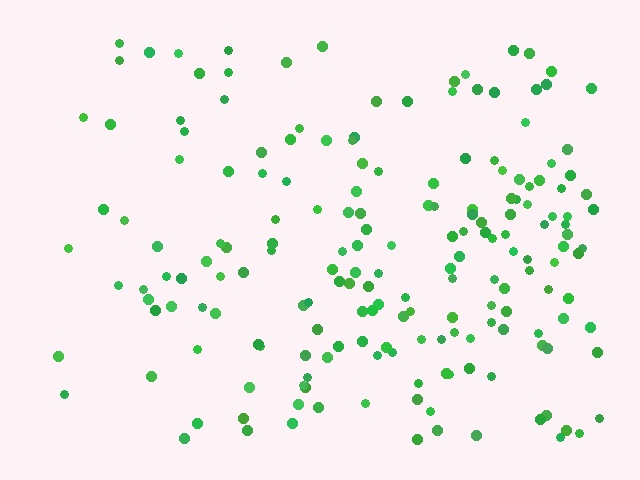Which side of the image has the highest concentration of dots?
The right.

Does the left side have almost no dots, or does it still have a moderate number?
Still a moderate number, just noticeably fewer than the right.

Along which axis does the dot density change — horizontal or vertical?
Horizontal.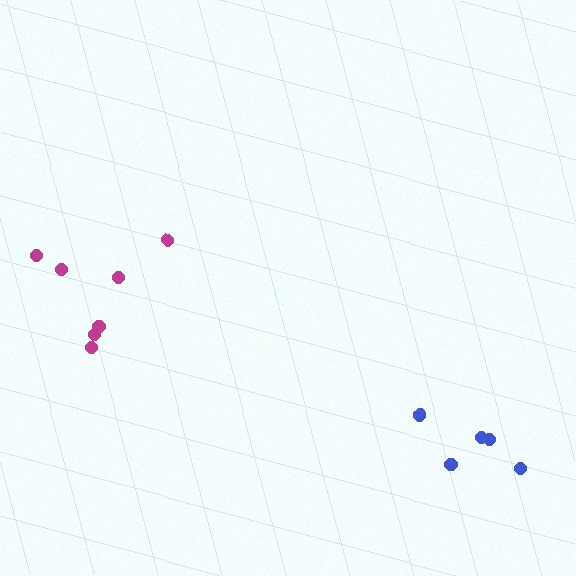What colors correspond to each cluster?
The clusters are colored: magenta, blue.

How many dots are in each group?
Group 1: 7 dots, Group 2: 5 dots (12 total).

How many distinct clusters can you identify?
There are 2 distinct clusters.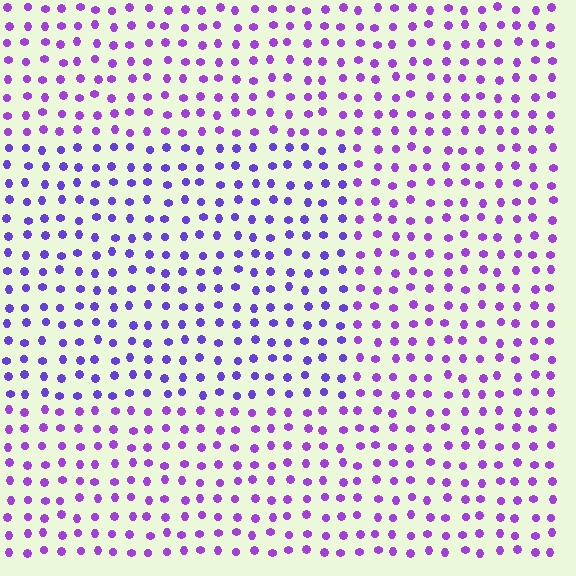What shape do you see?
I see a rectangle.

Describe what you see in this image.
The image is filled with small purple elements in a uniform arrangement. A rectangle-shaped region is visible where the elements are tinted to a slightly different hue, forming a subtle color boundary.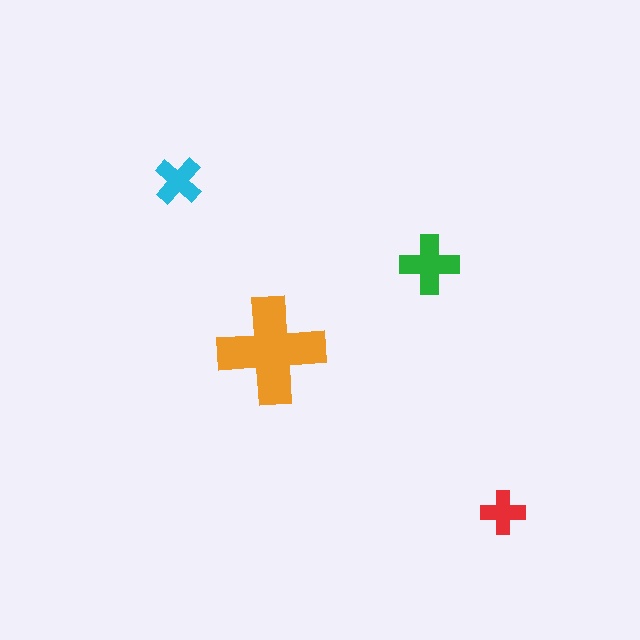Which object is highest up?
The cyan cross is topmost.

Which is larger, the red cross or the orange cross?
The orange one.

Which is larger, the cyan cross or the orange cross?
The orange one.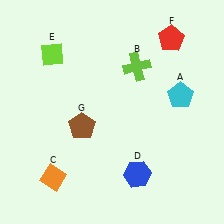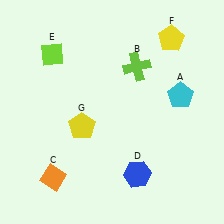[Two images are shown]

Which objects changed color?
F changed from red to yellow. G changed from brown to yellow.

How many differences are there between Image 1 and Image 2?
There are 2 differences between the two images.